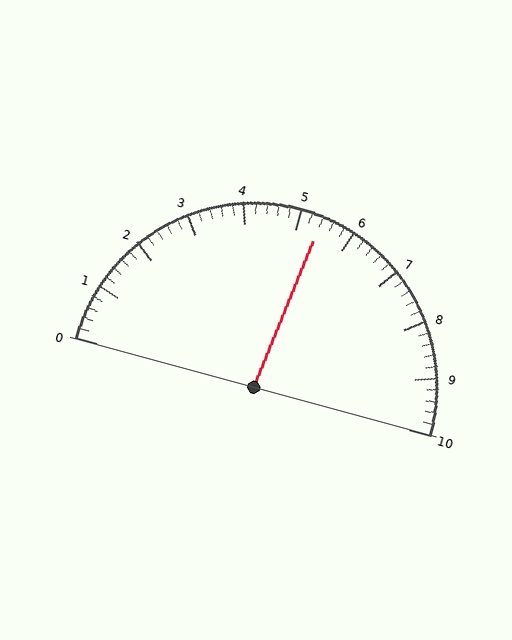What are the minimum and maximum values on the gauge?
The gauge ranges from 0 to 10.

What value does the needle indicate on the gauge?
The needle indicates approximately 5.4.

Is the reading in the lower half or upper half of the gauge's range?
The reading is in the upper half of the range (0 to 10).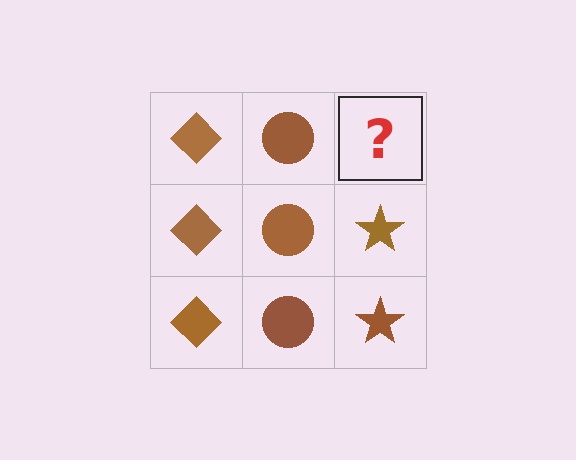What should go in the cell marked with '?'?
The missing cell should contain a brown star.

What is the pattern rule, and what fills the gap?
The rule is that each column has a consistent shape. The gap should be filled with a brown star.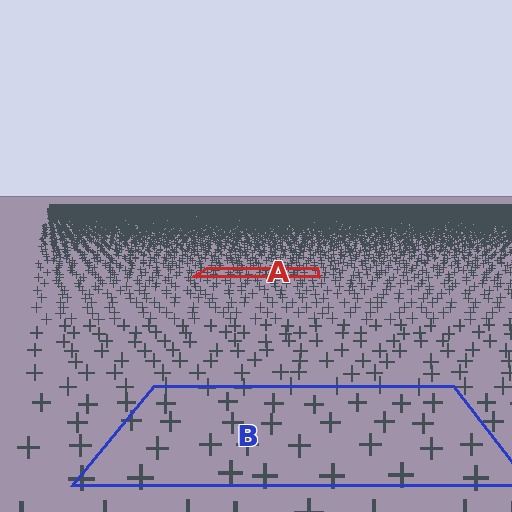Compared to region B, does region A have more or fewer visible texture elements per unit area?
Region A has more texture elements per unit area — they are packed more densely because it is farther away.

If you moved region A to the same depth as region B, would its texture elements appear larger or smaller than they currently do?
They would appear larger. At a closer depth, the same texture elements are projected at a bigger on-screen size.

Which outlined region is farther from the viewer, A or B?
Region A is farther from the viewer — the texture elements inside it appear smaller and more densely packed.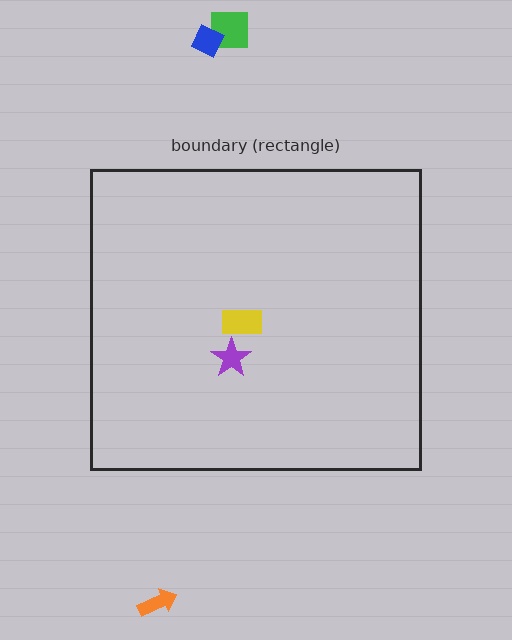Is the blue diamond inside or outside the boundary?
Outside.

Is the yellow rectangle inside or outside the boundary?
Inside.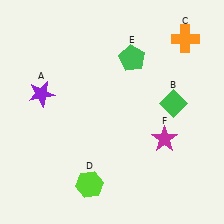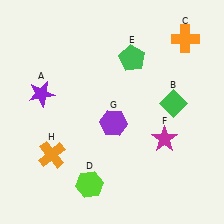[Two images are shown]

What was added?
A purple hexagon (G), an orange cross (H) were added in Image 2.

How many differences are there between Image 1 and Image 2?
There are 2 differences between the two images.